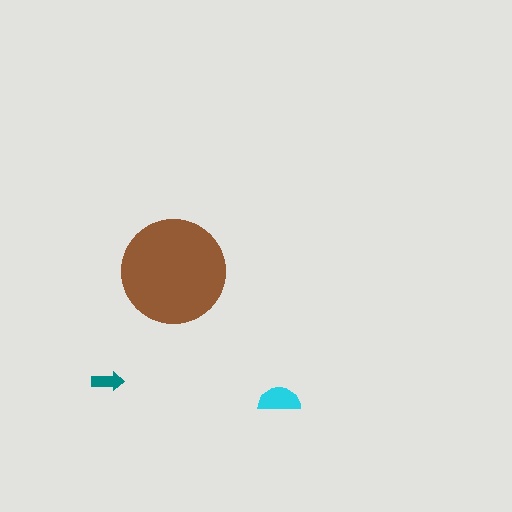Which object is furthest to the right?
The cyan semicircle is rightmost.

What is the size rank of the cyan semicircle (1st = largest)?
2nd.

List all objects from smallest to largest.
The teal arrow, the cyan semicircle, the brown circle.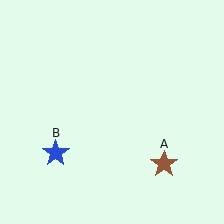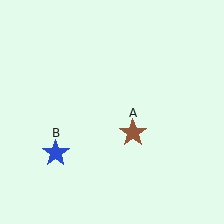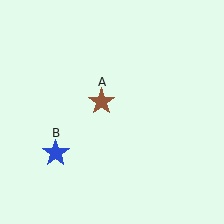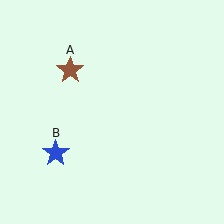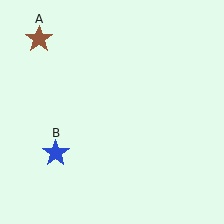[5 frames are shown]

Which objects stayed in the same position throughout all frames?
Blue star (object B) remained stationary.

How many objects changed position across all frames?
1 object changed position: brown star (object A).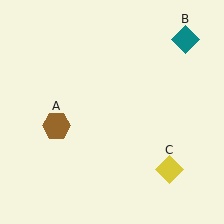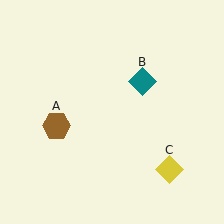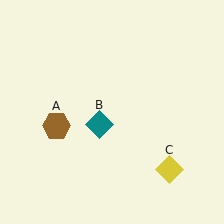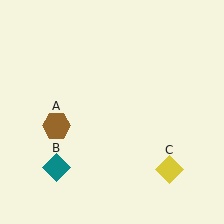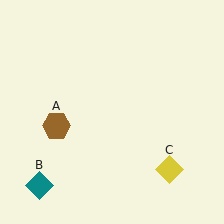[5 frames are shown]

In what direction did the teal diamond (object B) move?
The teal diamond (object B) moved down and to the left.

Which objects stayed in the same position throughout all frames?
Brown hexagon (object A) and yellow diamond (object C) remained stationary.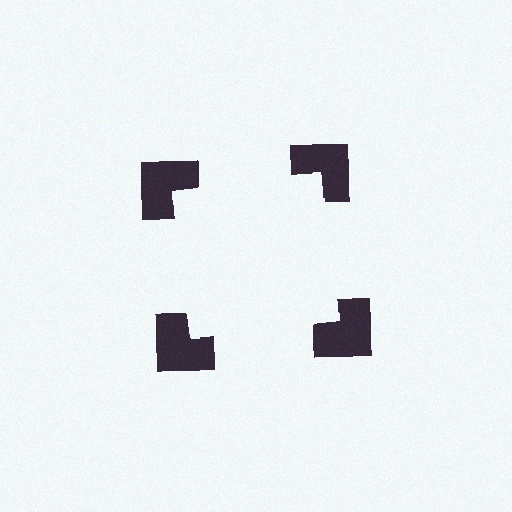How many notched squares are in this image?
There are 4 — one at each vertex of the illusory square.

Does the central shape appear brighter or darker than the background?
It typically appears slightly brighter than the background, even though no actual brightness change is drawn.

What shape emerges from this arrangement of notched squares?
An illusory square — its edges are inferred from the aligned wedge cuts in the notched squares, not physically drawn.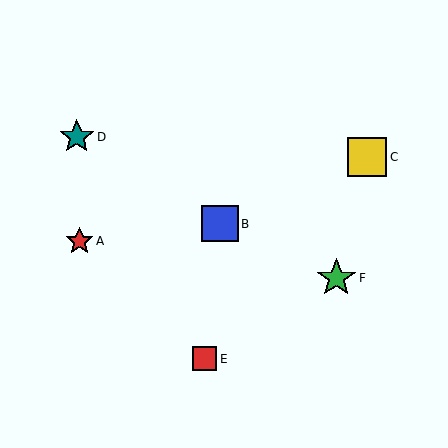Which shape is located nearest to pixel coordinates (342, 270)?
The green star (labeled F) at (336, 278) is nearest to that location.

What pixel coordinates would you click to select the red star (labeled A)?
Click at (79, 241) to select the red star A.